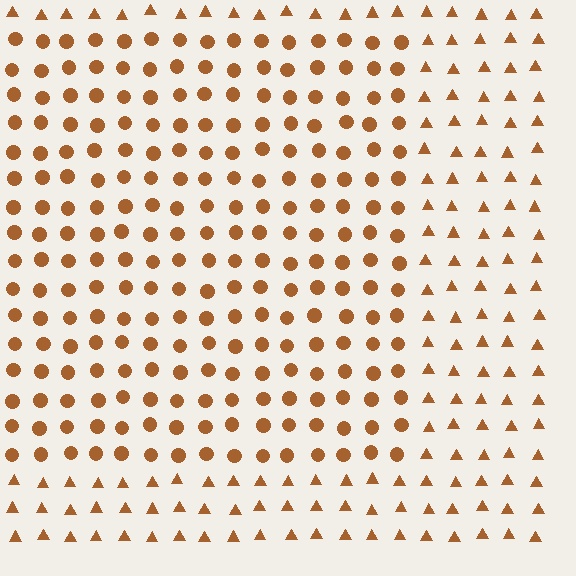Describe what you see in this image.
The image is filled with small brown elements arranged in a uniform grid. A rectangle-shaped region contains circles, while the surrounding area contains triangles. The boundary is defined purely by the change in element shape.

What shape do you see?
I see a rectangle.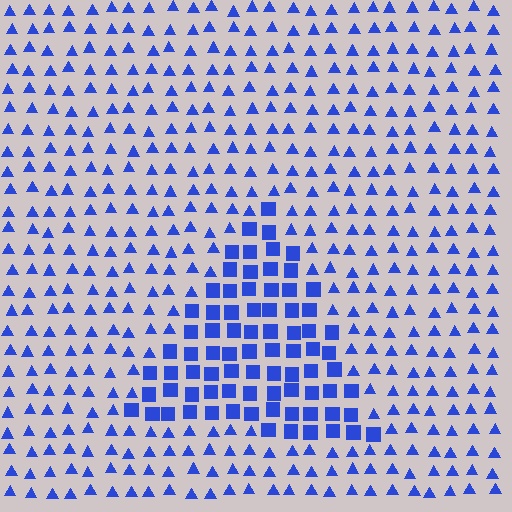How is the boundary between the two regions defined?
The boundary is defined by a change in element shape: squares inside vs. triangles outside. All elements share the same color and spacing.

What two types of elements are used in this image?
The image uses squares inside the triangle region and triangles outside it.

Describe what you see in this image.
The image is filled with small blue elements arranged in a uniform grid. A triangle-shaped region contains squares, while the surrounding area contains triangles. The boundary is defined purely by the change in element shape.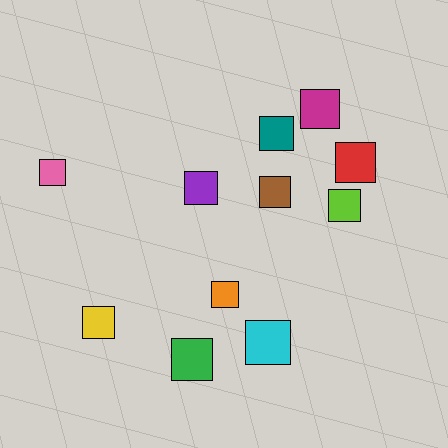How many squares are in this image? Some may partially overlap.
There are 11 squares.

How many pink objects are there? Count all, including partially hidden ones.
There is 1 pink object.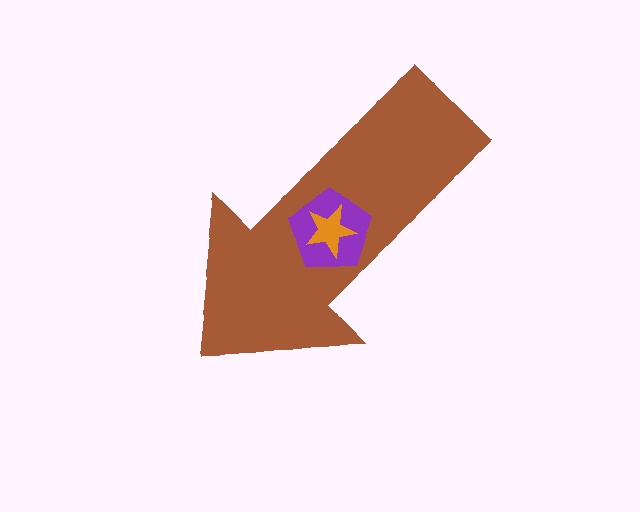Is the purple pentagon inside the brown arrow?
Yes.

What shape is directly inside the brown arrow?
The purple pentagon.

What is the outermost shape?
The brown arrow.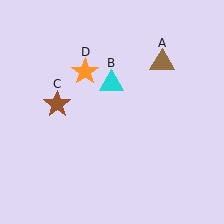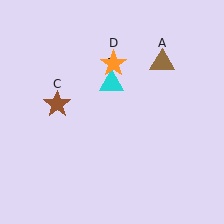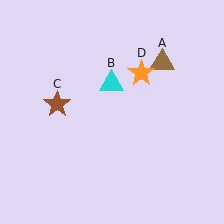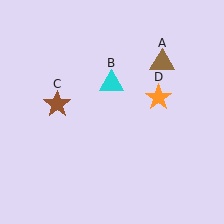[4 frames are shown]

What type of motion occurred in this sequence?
The orange star (object D) rotated clockwise around the center of the scene.